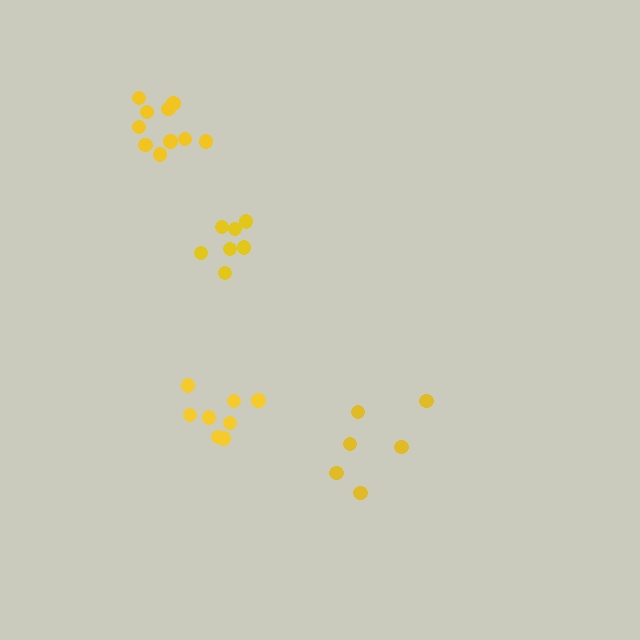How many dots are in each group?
Group 1: 10 dots, Group 2: 6 dots, Group 3: 8 dots, Group 4: 7 dots (31 total).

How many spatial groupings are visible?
There are 4 spatial groupings.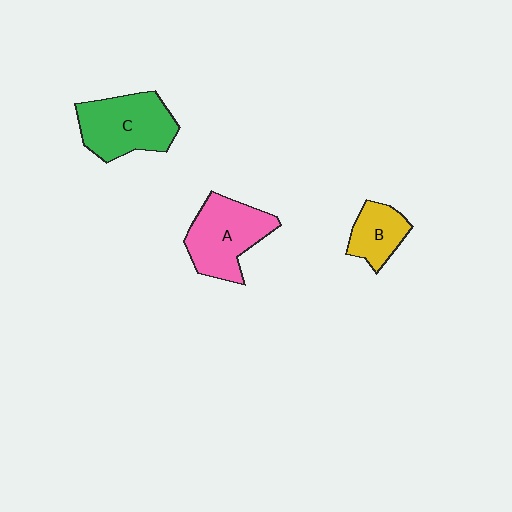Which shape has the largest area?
Shape C (green).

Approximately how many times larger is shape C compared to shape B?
Approximately 1.8 times.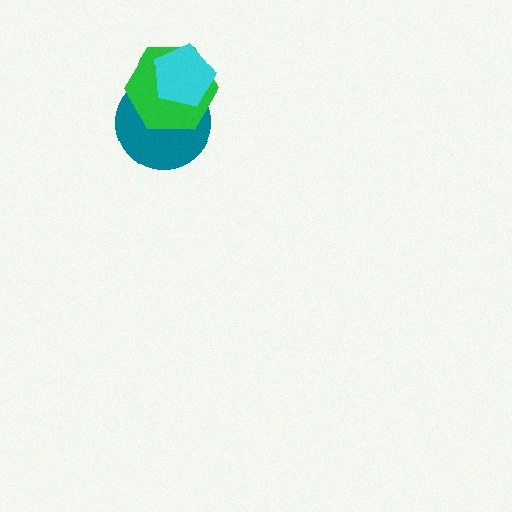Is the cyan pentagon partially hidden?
No, no other shape covers it.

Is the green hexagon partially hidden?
Yes, it is partially covered by another shape.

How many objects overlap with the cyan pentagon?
2 objects overlap with the cyan pentagon.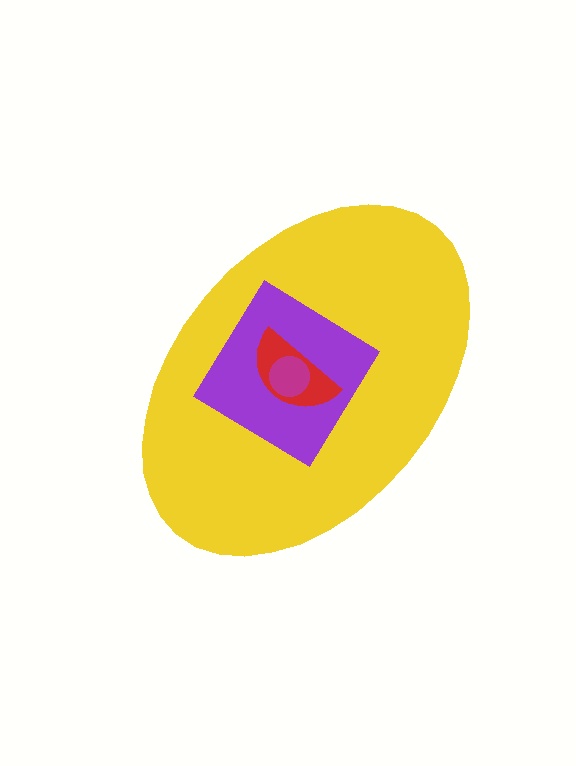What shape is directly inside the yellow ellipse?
The purple diamond.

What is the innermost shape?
The magenta circle.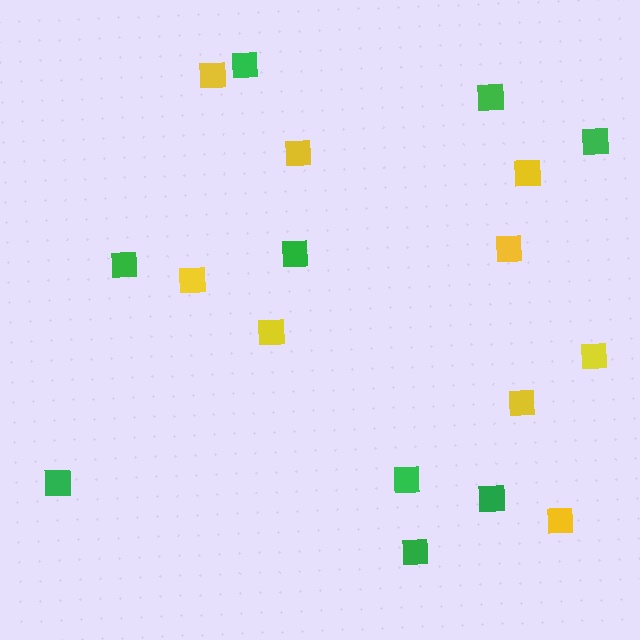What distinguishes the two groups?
There are 2 groups: one group of yellow squares (9) and one group of green squares (9).